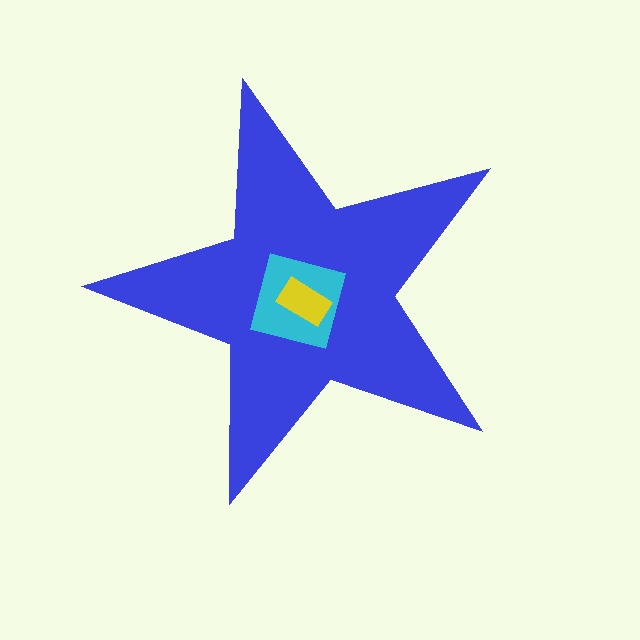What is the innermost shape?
The yellow rectangle.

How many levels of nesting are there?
3.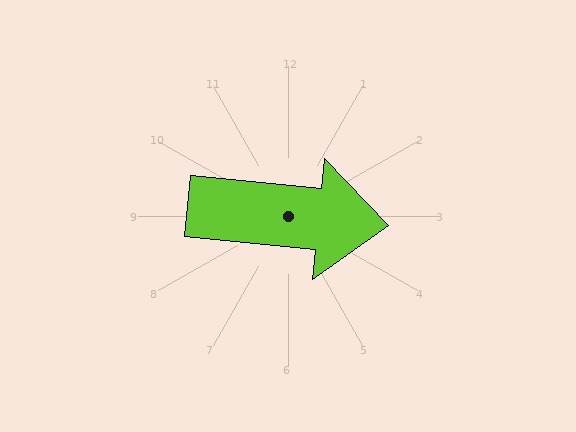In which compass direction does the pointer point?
East.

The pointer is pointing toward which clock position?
Roughly 3 o'clock.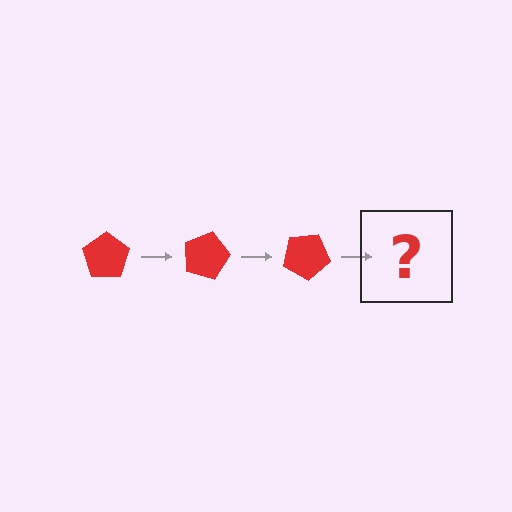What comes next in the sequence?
The next element should be a red pentagon rotated 45 degrees.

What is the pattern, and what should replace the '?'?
The pattern is that the pentagon rotates 15 degrees each step. The '?' should be a red pentagon rotated 45 degrees.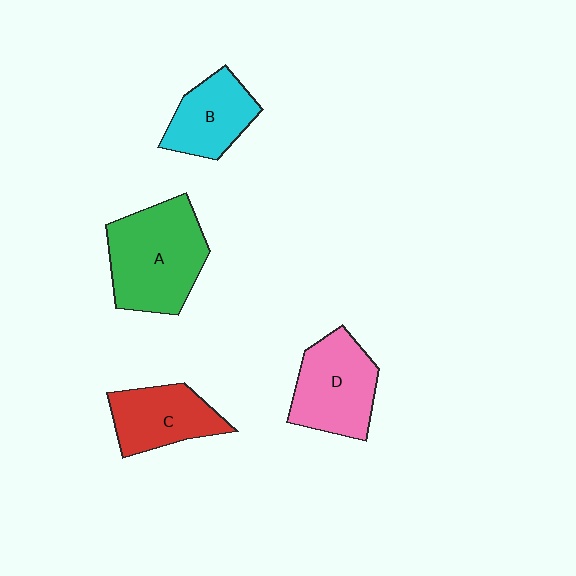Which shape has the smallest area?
Shape B (cyan).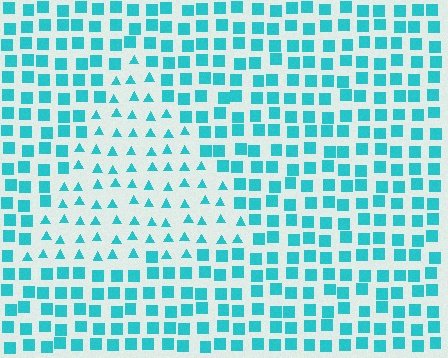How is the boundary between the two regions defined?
The boundary is defined by a change in element shape: triangles inside vs. squares outside. All elements share the same color and spacing.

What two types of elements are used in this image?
The image uses triangles inside the triangle region and squares outside it.